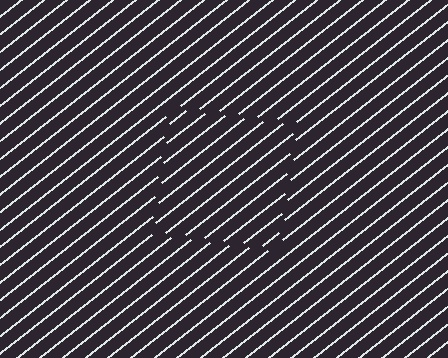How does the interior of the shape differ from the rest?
The interior of the shape contains the same grating, shifted by half a period — the contour is defined by the phase discontinuity where line-ends from the inner and outer gratings abut.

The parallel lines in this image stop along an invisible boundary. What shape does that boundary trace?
An illusory square. The interior of the shape contains the same grating, shifted by half a period — the contour is defined by the phase discontinuity where line-ends from the inner and outer gratings abut.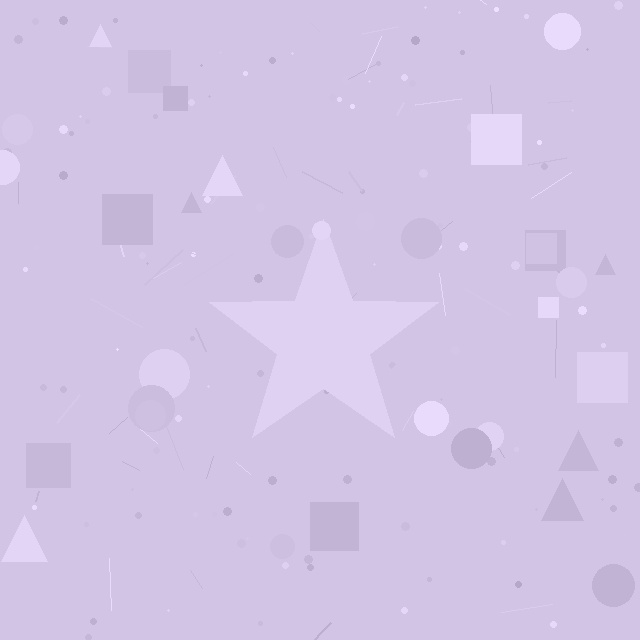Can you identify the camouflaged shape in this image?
The camouflaged shape is a star.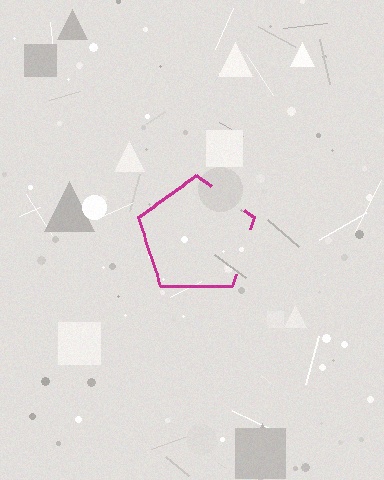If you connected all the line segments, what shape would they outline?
They would outline a pentagon.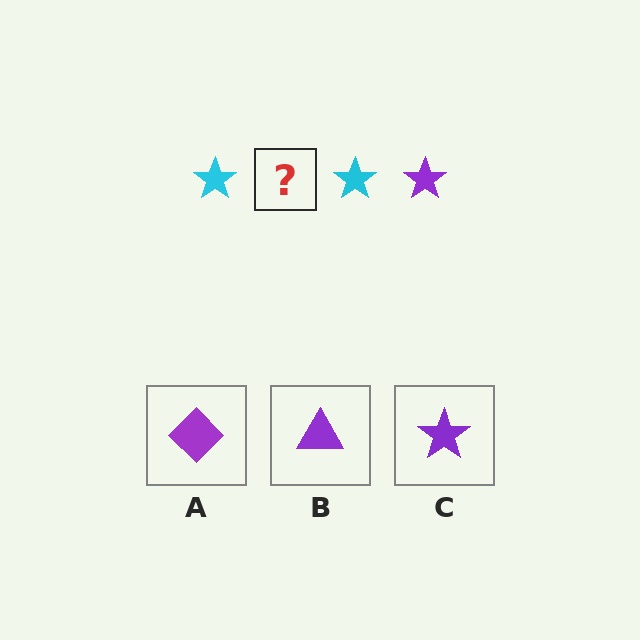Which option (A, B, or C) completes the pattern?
C.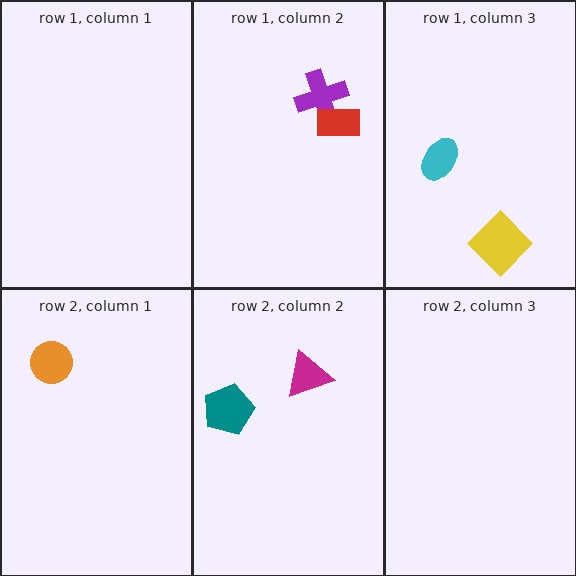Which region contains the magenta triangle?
The row 2, column 2 region.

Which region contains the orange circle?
The row 2, column 1 region.